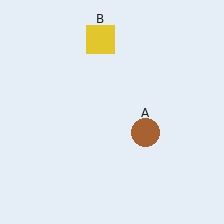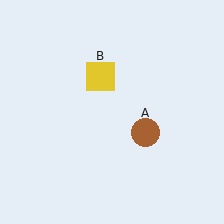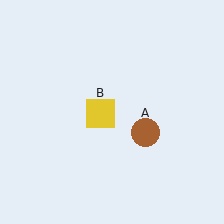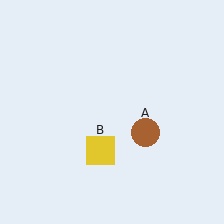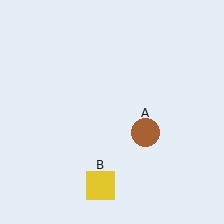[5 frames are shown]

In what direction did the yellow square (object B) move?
The yellow square (object B) moved down.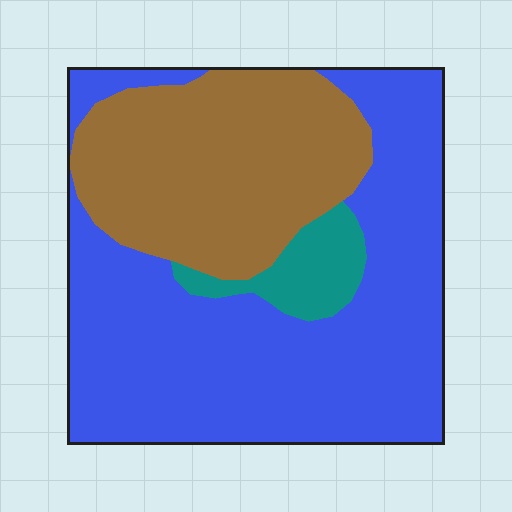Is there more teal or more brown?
Brown.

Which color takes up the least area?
Teal, at roughly 5%.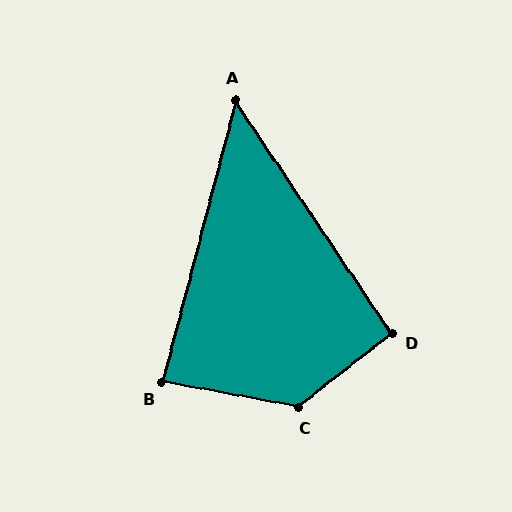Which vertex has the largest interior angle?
C, at approximately 131 degrees.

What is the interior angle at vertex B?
Approximately 86 degrees (approximately right).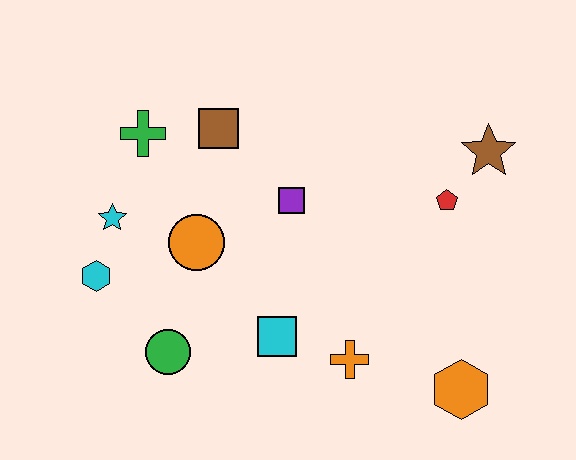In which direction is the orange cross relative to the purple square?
The orange cross is below the purple square.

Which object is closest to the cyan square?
The orange cross is closest to the cyan square.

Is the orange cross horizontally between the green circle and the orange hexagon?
Yes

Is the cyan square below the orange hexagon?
No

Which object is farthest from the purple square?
The orange hexagon is farthest from the purple square.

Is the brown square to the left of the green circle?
No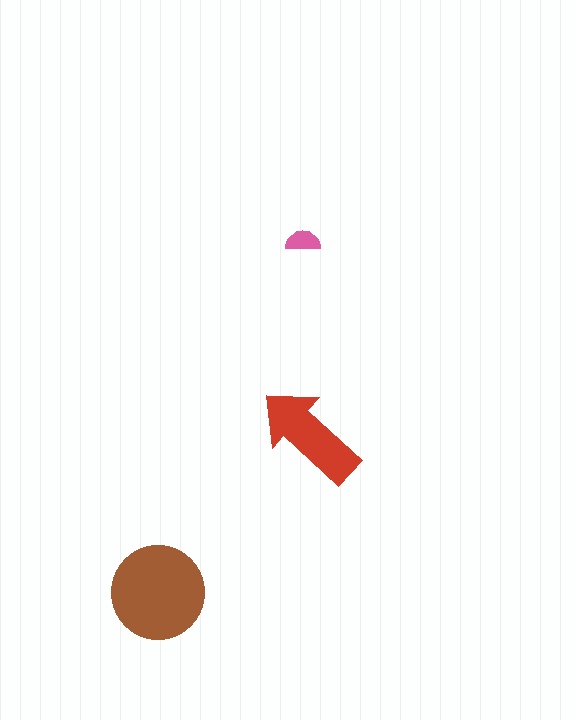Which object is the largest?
The brown circle.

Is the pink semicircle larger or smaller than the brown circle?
Smaller.